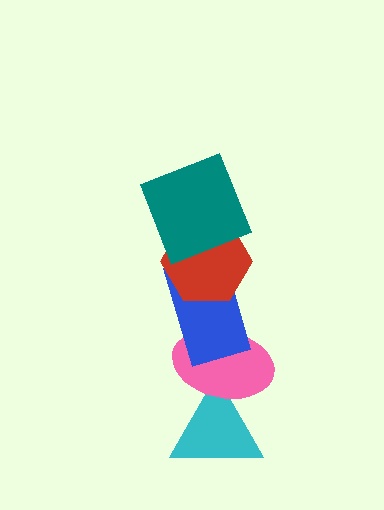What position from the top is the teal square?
The teal square is 1st from the top.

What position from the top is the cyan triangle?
The cyan triangle is 5th from the top.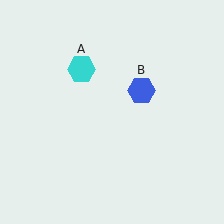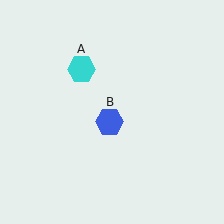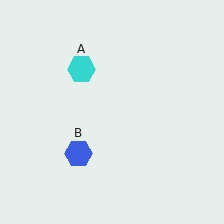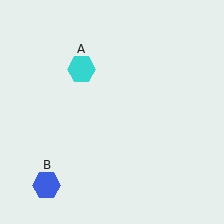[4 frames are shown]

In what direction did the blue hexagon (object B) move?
The blue hexagon (object B) moved down and to the left.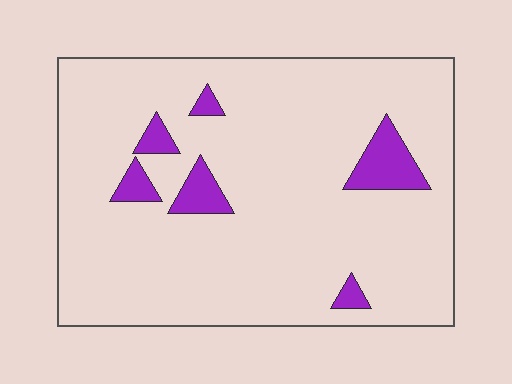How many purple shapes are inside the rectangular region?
6.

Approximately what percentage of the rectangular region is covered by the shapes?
Approximately 10%.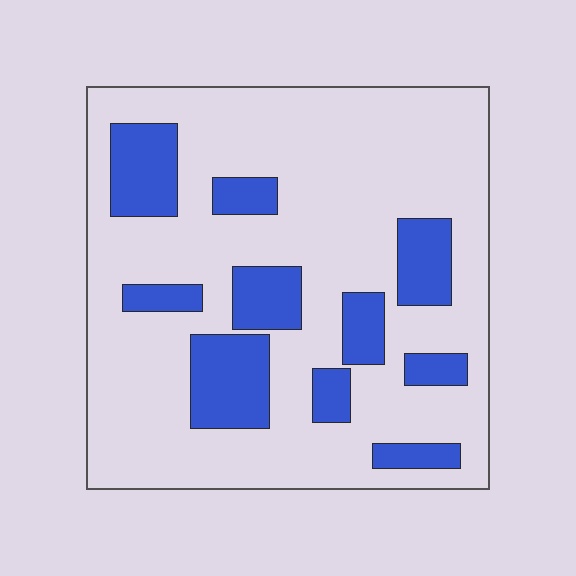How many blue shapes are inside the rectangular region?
10.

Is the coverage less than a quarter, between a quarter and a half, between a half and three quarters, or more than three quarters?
Less than a quarter.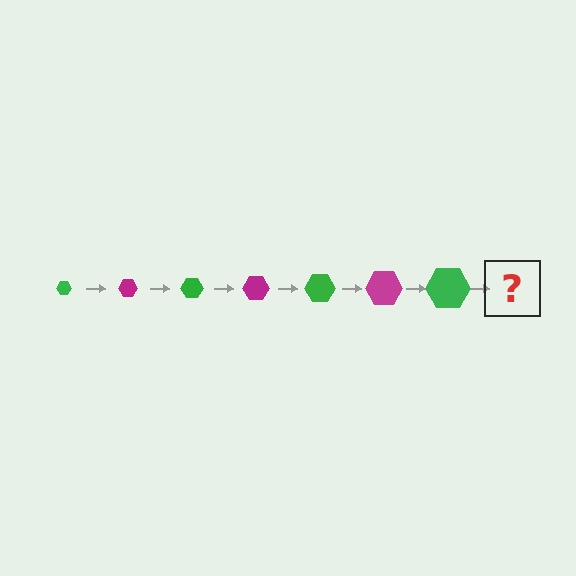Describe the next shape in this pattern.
It should be a magenta hexagon, larger than the previous one.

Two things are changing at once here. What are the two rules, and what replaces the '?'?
The two rules are that the hexagon grows larger each step and the color cycles through green and magenta. The '?' should be a magenta hexagon, larger than the previous one.